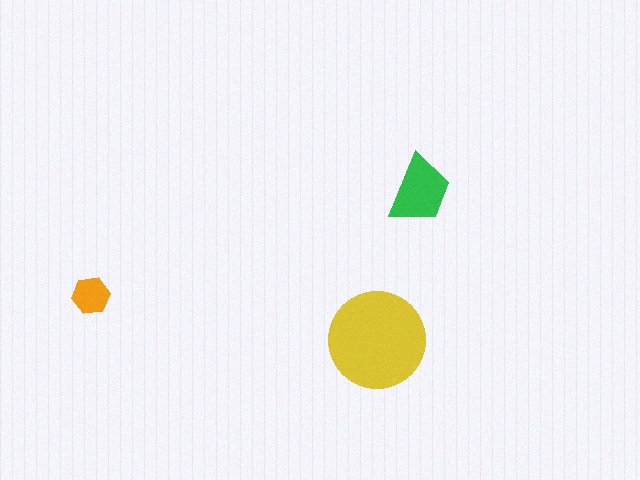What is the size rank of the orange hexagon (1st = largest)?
3rd.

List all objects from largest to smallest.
The yellow circle, the green trapezoid, the orange hexagon.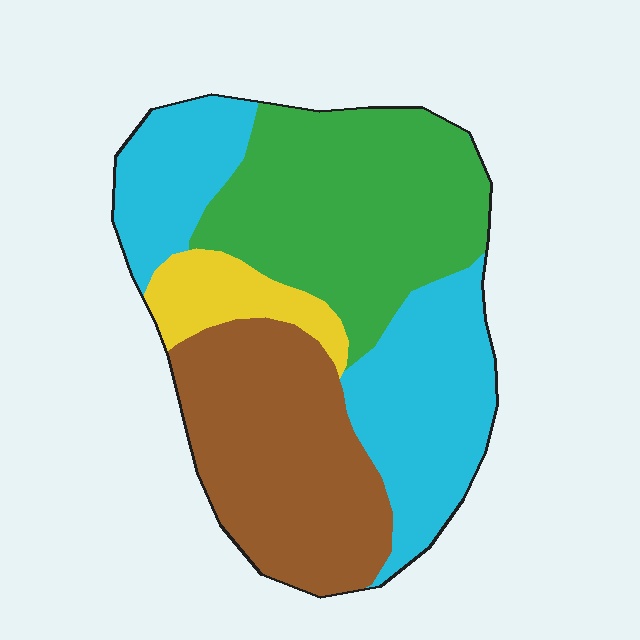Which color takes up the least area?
Yellow, at roughly 10%.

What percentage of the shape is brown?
Brown takes up between a sixth and a third of the shape.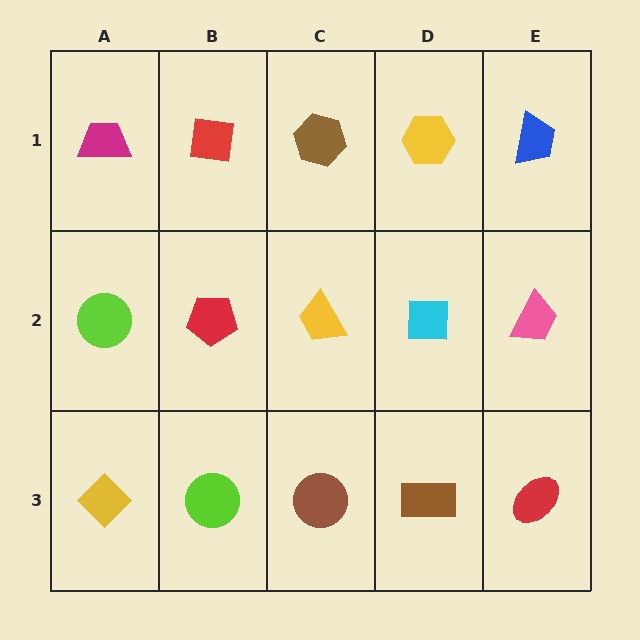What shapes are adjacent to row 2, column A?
A magenta trapezoid (row 1, column A), a yellow diamond (row 3, column A), a red pentagon (row 2, column B).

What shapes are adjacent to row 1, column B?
A red pentagon (row 2, column B), a magenta trapezoid (row 1, column A), a brown hexagon (row 1, column C).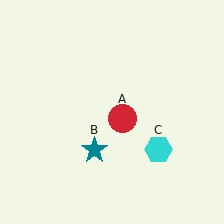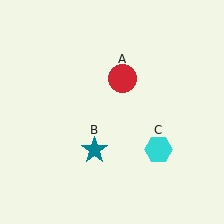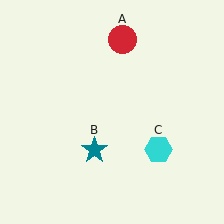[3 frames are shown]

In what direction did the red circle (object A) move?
The red circle (object A) moved up.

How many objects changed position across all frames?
1 object changed position: red circle (object A).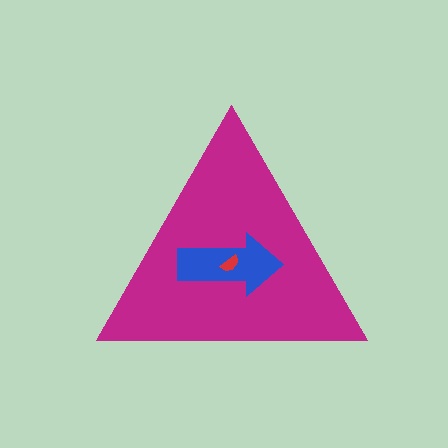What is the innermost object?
The red semicircle.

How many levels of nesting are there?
3.